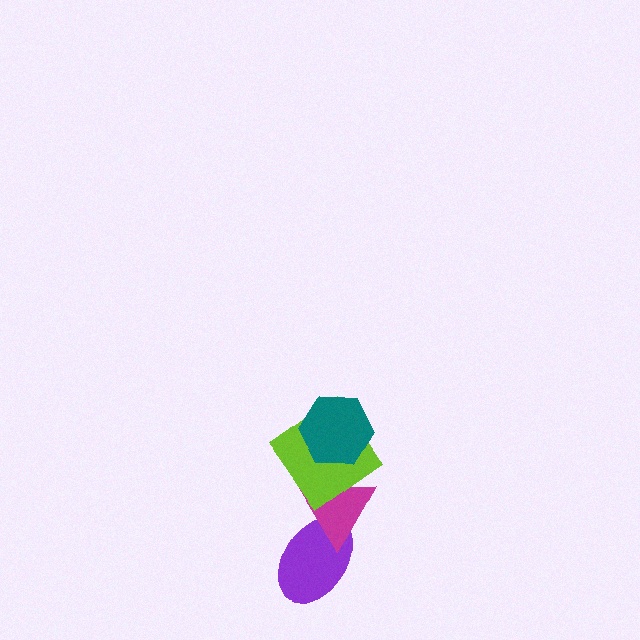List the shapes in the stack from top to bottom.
From top to bottom: the teal hexagon, the lime diamond, the magenta triangle, the purple ellipse.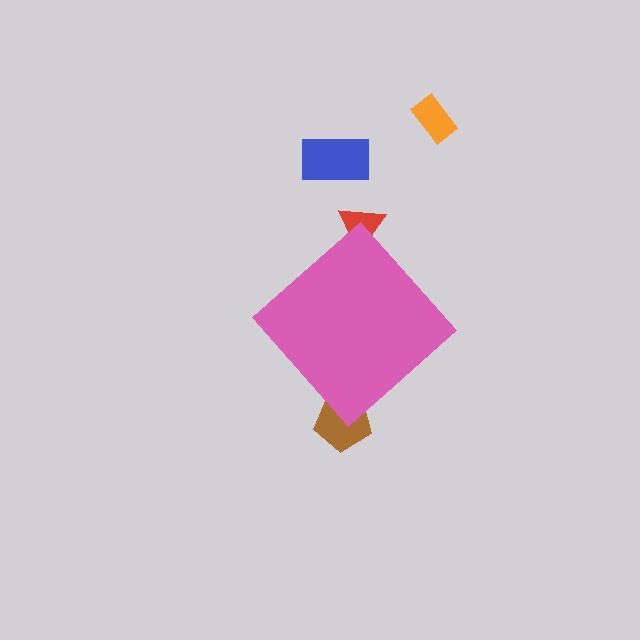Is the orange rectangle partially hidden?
No, the orange rectangle is fully visible.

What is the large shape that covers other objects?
A pink diamond.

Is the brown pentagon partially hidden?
Yes, the brown pentagon is partially hidden behind the pink diamond.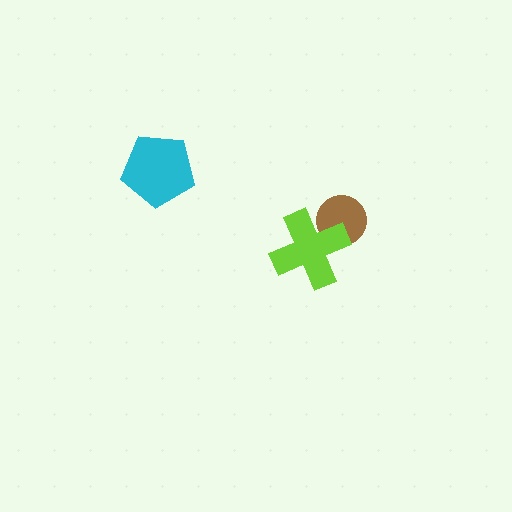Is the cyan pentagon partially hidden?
No, no other shape covers it.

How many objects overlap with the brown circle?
1 object overlaps with the brown circle.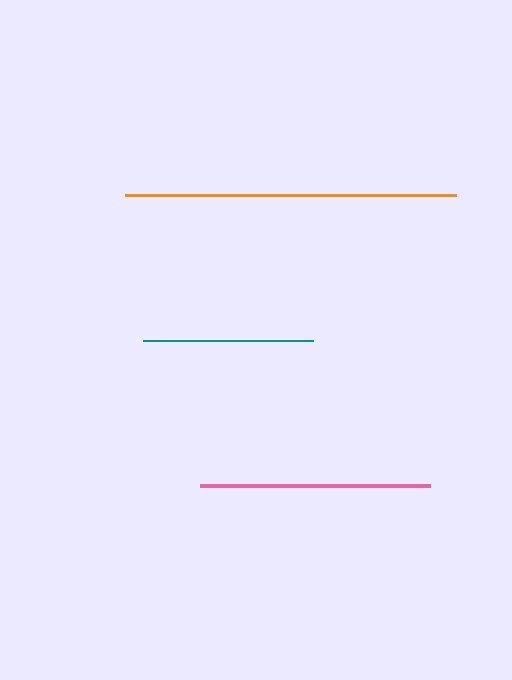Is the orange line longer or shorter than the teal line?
The orange line is longer than the teal line.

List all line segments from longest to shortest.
From longest to shortest: orange, pink, teal.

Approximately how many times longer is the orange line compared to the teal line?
The orange line is approximately 1.9 times the length of the teal line.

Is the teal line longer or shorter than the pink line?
The pink line is longer than the teal line.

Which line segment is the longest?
The orange line is the longest at approximately 331 pixels.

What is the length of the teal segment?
The teal segment is approximately 170 pixels long.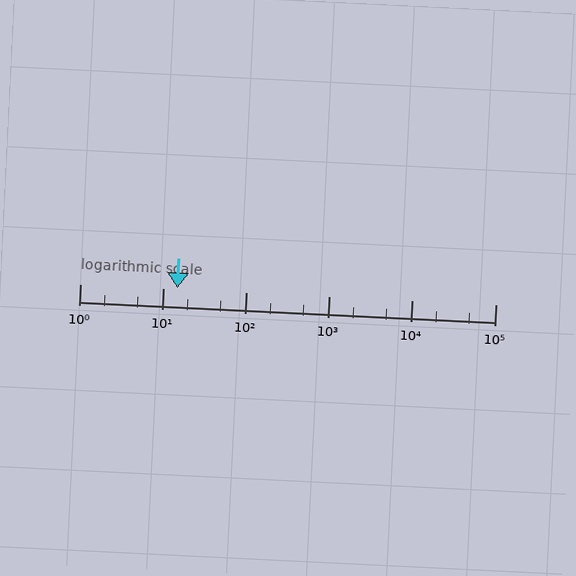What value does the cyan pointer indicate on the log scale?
The pointer indicates approximately 15.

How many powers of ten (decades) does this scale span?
The scale spans 5 decades, from 1 to 100000.